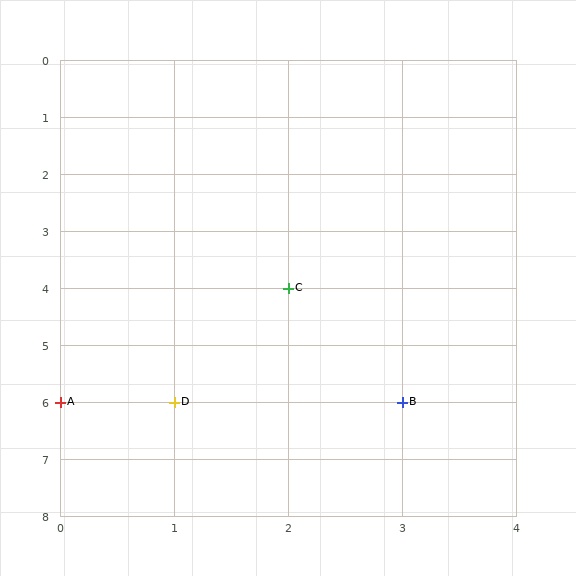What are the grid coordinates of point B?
Point B is at grid coordinates (3, 6).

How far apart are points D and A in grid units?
Points D and A are 1 column apart.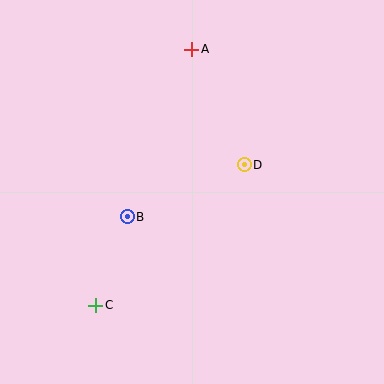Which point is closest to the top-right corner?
Point A is closest to the top-right corner.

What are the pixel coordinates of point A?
Point A is at (192, 49).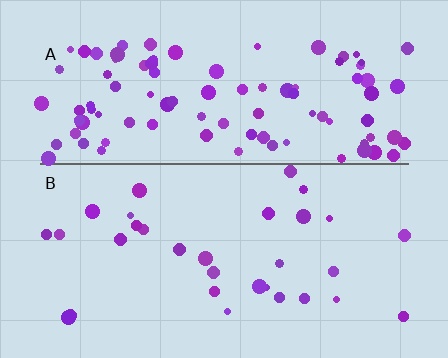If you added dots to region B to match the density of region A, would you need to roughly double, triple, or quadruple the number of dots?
Approximately triple.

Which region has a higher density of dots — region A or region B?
A (the top).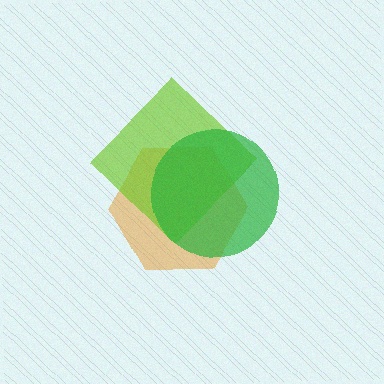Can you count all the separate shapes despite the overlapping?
Yes, there are 3 separate shapes.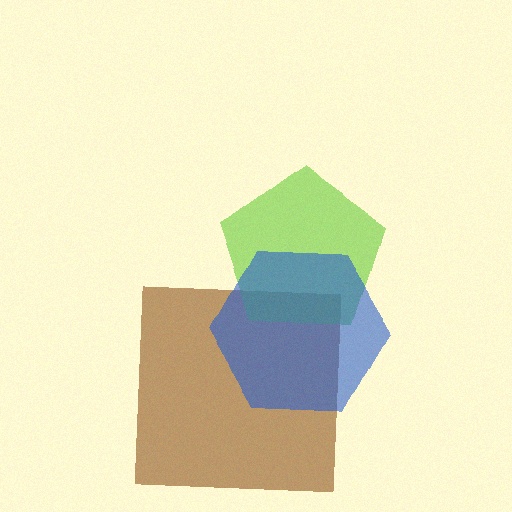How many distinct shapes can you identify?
There are 3 distinct shapes: a brown square, a lime pentagon, a blue hexagon.